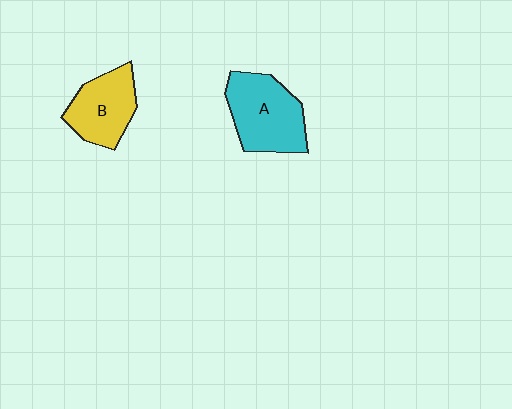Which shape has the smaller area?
Shape B (yellow).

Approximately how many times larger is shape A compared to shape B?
Approximately 1.3 times.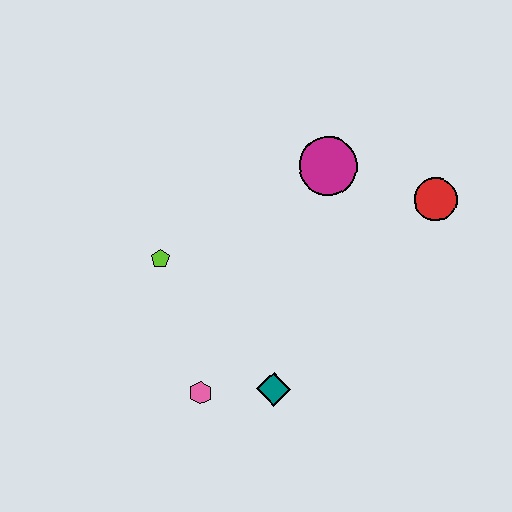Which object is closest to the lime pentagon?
The pink hexagon is closest to the lime pentagon.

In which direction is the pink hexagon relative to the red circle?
The pink hexagon is to the left of the red circle.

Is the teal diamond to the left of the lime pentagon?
No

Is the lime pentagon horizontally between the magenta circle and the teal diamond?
No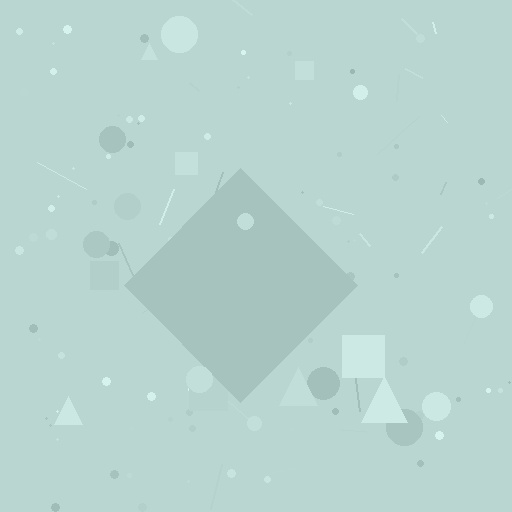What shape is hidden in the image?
A diamond is hidden in the image.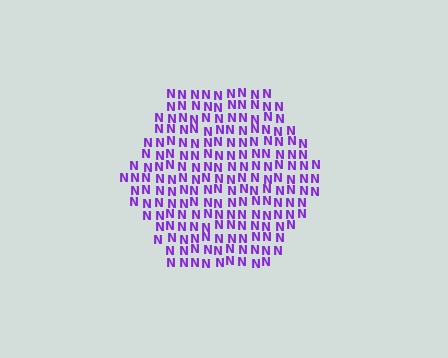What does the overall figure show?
The overall figure shows a hexagon.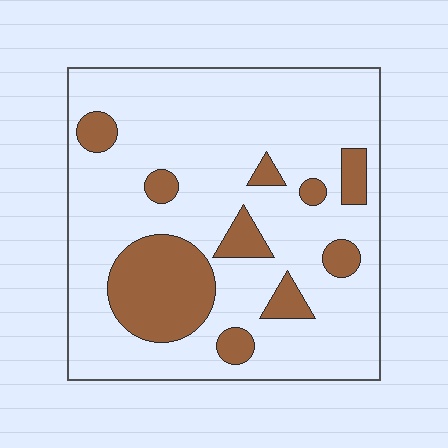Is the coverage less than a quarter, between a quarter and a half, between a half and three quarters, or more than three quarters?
Less than a quarter.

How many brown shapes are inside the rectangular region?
10.